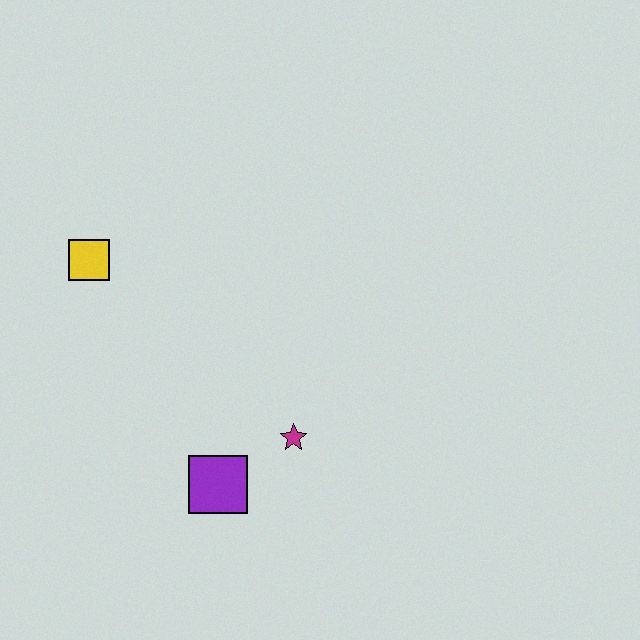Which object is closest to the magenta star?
The purple square is closest to the magenta star.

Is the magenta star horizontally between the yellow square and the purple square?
No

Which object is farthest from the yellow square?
The magenta star is farthest from the yellow square.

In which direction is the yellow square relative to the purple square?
The yellow square is above the purple square.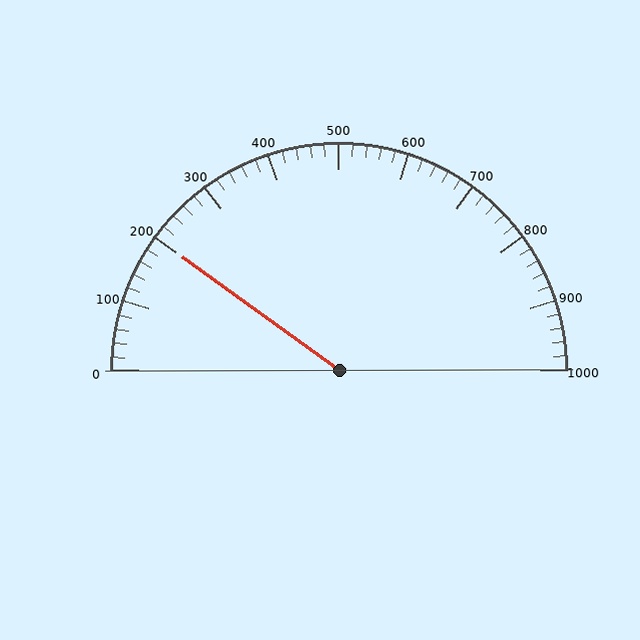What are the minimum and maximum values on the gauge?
The gauge ranges from 0 to 1000.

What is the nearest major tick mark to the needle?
The nearest major tick mark is 200.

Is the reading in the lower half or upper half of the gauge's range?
The reading is in the lower half of the range (0 to 1000).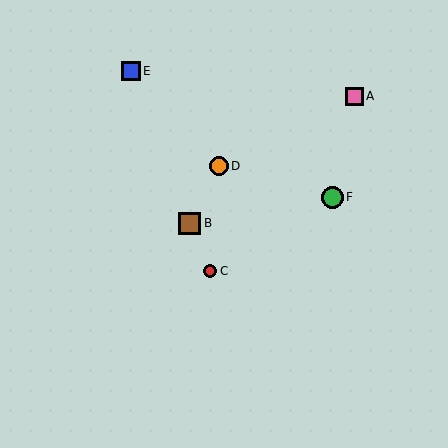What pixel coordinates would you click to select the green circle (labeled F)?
Click at (332, 197) to select the green circle F.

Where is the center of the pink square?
The center of the pink square is at (354, 96).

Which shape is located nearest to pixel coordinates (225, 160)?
The orange circle (labeled D) at (219, 166) is nearest to that location.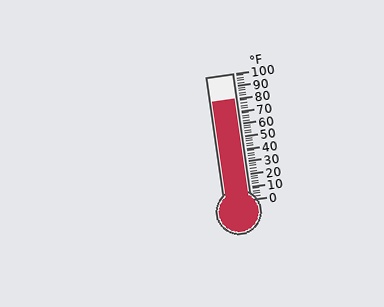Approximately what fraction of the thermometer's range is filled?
The thermometer is filled to approximately 80% of its range.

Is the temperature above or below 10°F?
The temperature is above 10°F.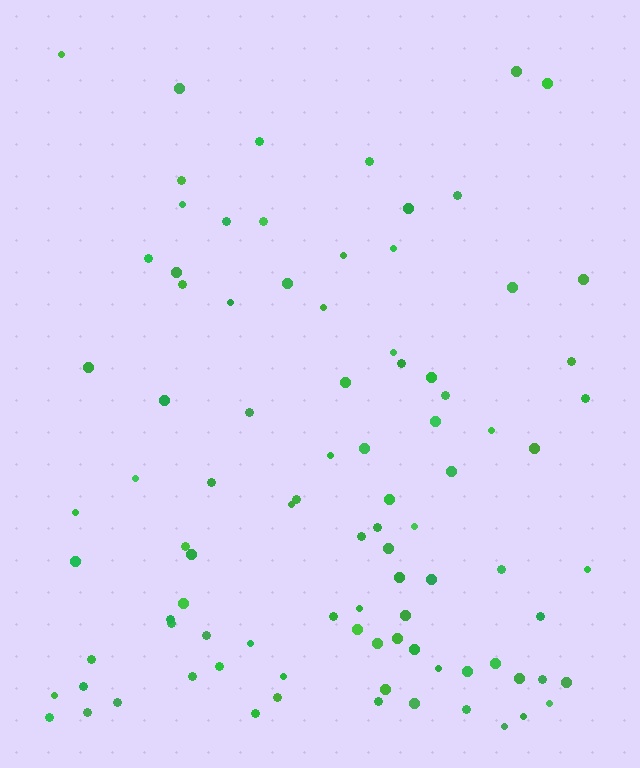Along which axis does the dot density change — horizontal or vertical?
Vertical.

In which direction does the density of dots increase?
From top to bottom, with the bottom side densest.